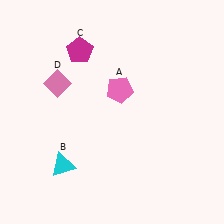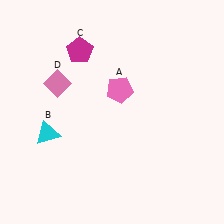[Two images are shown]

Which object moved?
The cyan triangle (B) moved up.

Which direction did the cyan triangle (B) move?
The cyan triangle (B) moved up.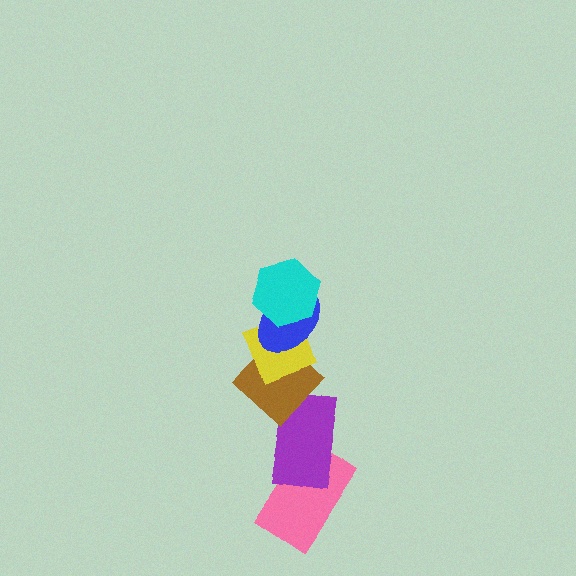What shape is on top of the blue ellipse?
The cyan hexagon is on top of the blue ellipse.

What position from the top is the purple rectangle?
The purple rectangle is 5th from the top.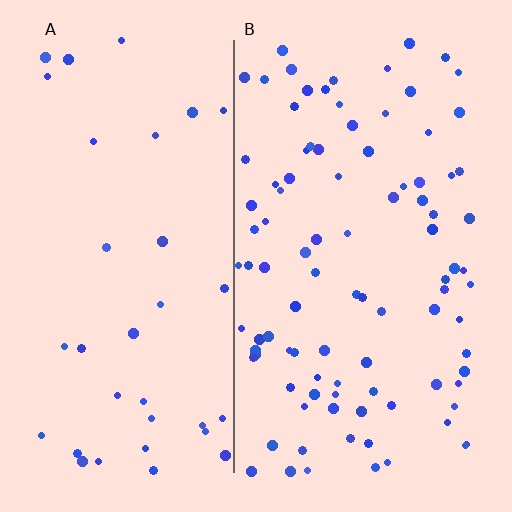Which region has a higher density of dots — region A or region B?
B (the right).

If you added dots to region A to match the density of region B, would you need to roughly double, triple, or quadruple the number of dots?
Approximately triple.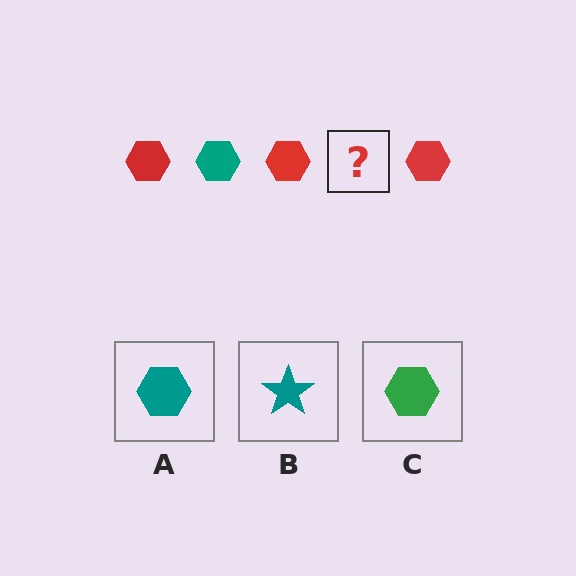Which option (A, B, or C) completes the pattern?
A.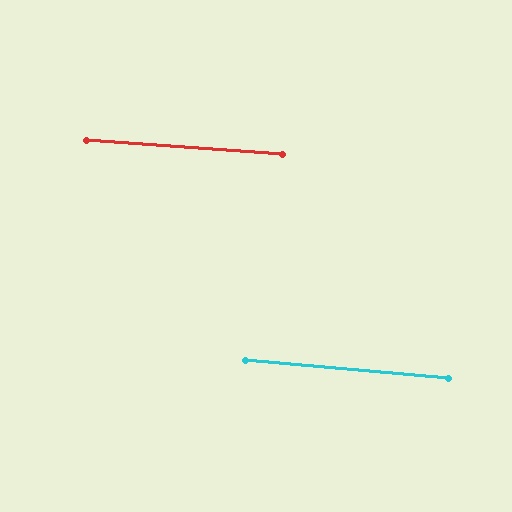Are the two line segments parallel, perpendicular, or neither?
Parallel — their directions differ by only 1.0°.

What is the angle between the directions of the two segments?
Approximately 1 degree.